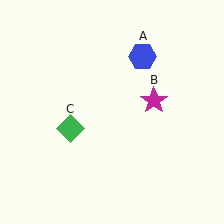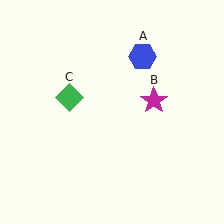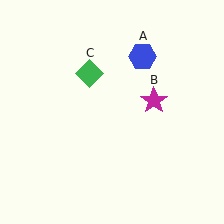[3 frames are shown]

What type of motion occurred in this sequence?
The green diamond (object C) rotated clockwise around the center of the scene.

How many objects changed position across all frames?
1 object changed position: green diamond (object C).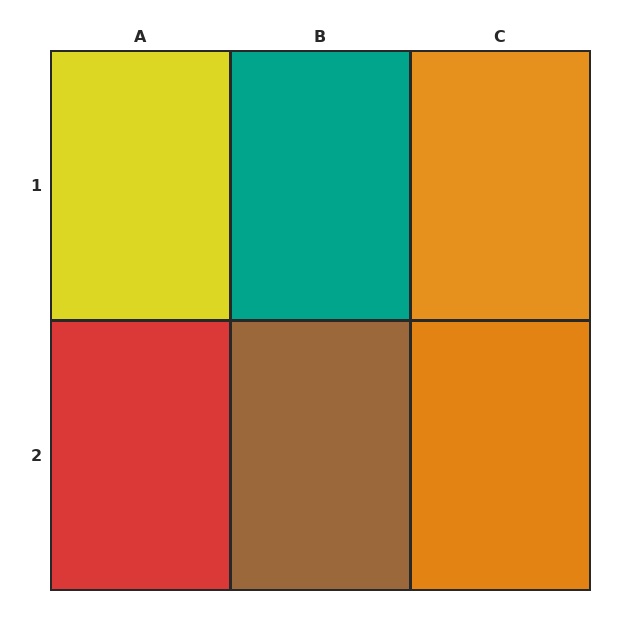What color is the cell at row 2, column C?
Orange.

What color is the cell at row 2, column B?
Brown.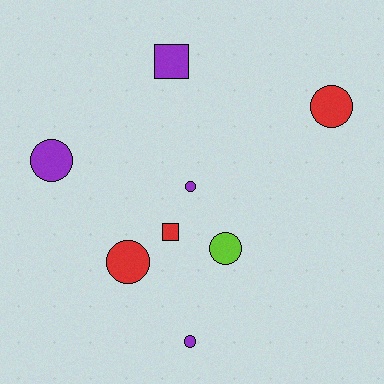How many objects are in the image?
There are 8 objects.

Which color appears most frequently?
Purple, with 4 objects.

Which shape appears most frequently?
Circle, with 6 objects.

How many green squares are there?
There are no green squares.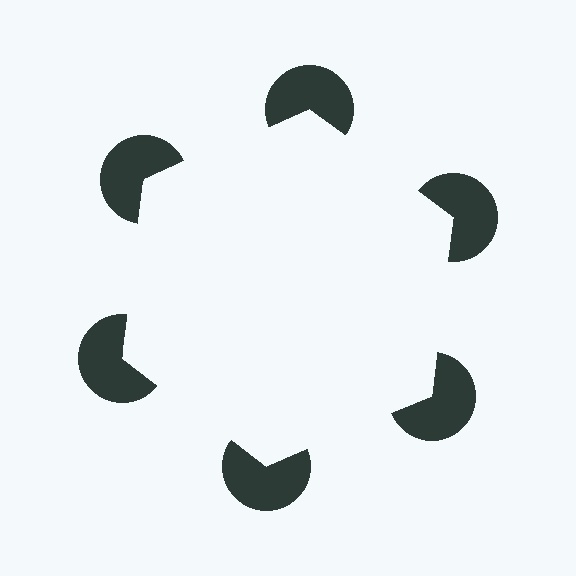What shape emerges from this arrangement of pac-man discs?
An illusory hexagon — its edges are inferred from the aligned wedge cuts in the pac-man discs, not physically drawn.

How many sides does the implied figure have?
6 sides.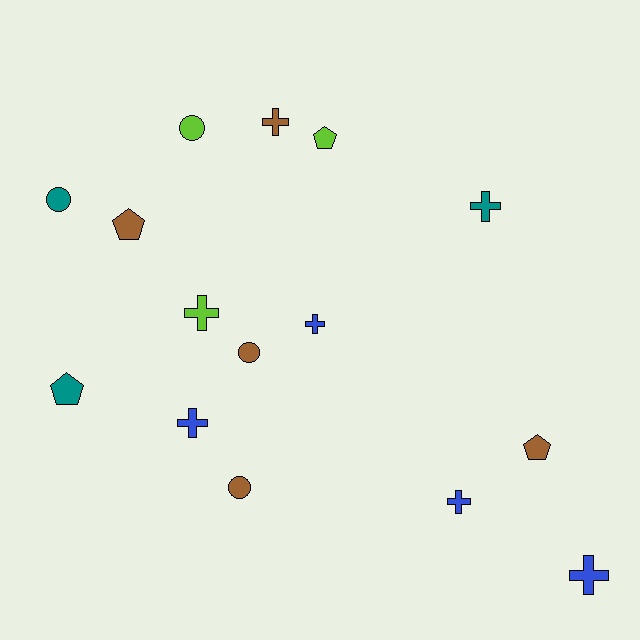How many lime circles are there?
There is 1 lime circle.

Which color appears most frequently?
Brown, with 5 objects.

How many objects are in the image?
There are 15 objects.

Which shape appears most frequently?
Cross, with 7 objects.